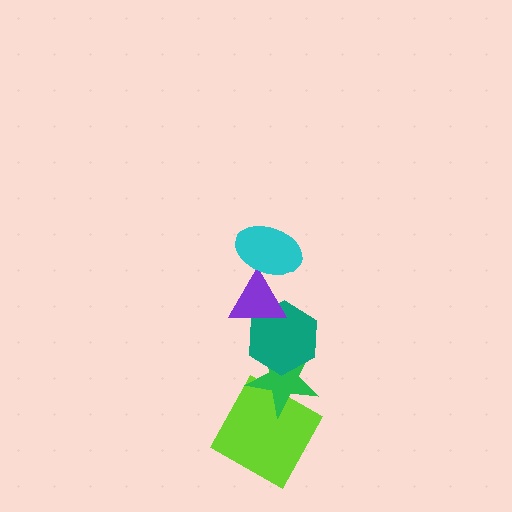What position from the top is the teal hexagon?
The teal hexagon is 3rd from the top.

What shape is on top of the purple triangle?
The cyan ellipse is on top of the purple triangle.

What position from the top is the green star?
The green star is 4th from the top.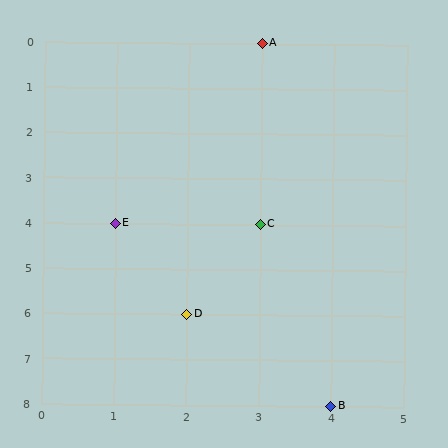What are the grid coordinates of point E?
Point E is at grid coordinates (1, 4).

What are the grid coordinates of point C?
Point C is at grid coordinates (3, 4).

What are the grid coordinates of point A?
Point A is at grid coordinates (3, 0).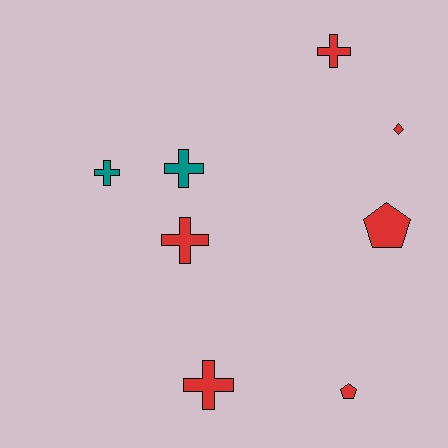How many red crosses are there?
There are 3 red crosses.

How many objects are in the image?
There are 8 objects.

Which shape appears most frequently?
Cross, with 5 objects.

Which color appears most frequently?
Red, with 6 objects.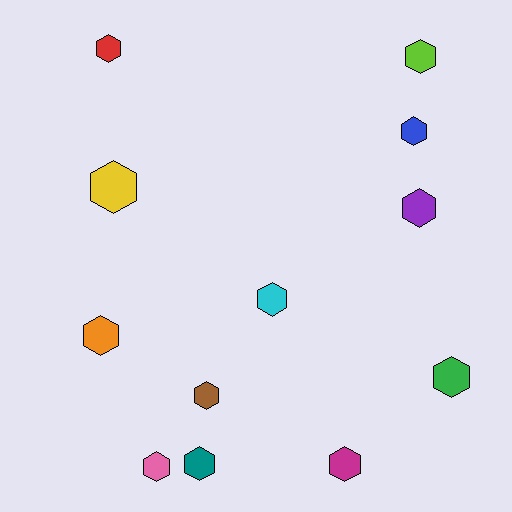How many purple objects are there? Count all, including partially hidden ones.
There is 1 purple object.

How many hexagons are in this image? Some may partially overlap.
There are 12 hexagons.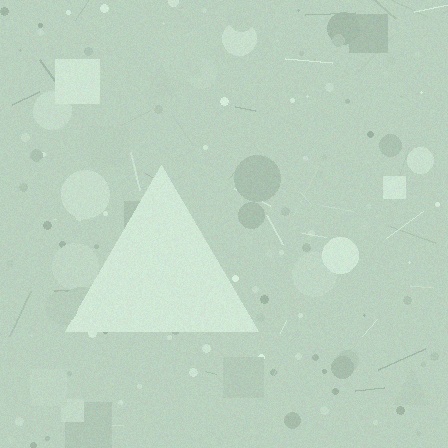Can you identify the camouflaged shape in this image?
The camouflaged shape is a triangle.